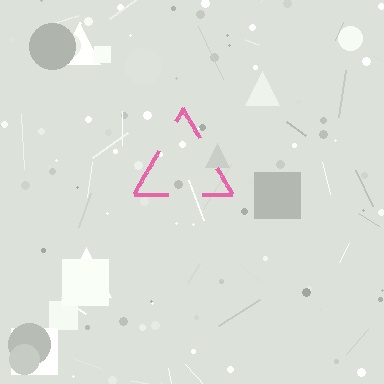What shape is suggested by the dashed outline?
The dashed outline suggests a triangle.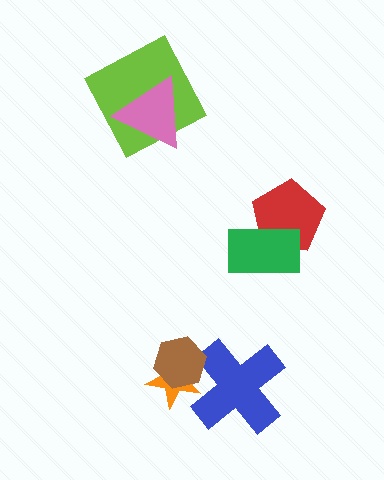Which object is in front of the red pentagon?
The green rectangle is in front of the red pentagon.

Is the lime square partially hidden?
Yes, it is partially covered by another shape.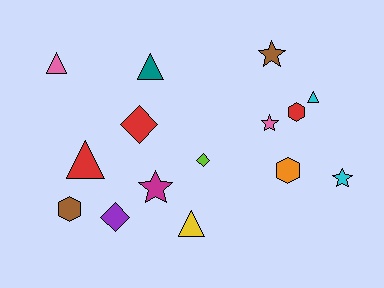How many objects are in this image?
There are 15 objects.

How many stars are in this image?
There are 4 stars.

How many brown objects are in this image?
There are 2 brown objects.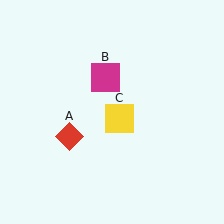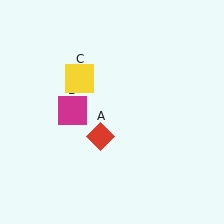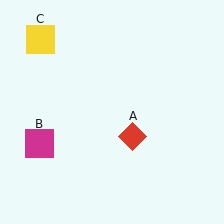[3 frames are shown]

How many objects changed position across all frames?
3 objects changed position: red diamond (object A), magenta square (object B), yellow square (object C).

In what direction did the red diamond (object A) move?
The red diamond (object A) moved right.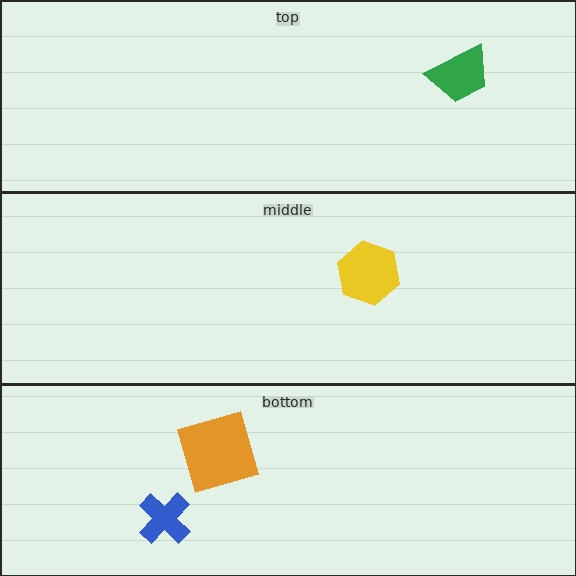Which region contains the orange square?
The bottom region.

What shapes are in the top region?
The green trapezoid.